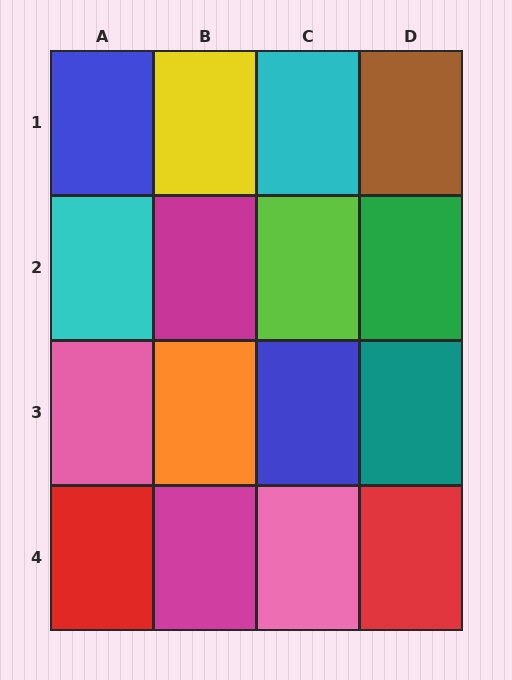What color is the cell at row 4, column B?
Magenta.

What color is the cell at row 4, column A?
Red.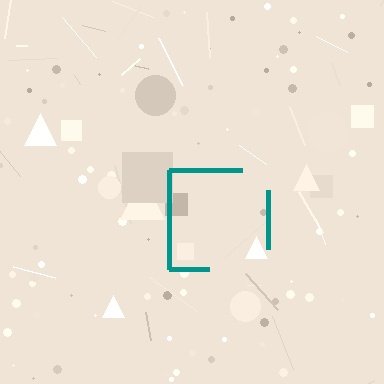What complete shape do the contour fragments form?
The contour fragments form a square.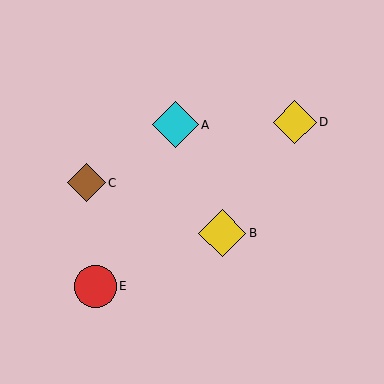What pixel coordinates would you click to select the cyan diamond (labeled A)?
Click at (175, 125) to select the cyan diamond A.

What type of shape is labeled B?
Shape B is a yellow diamond.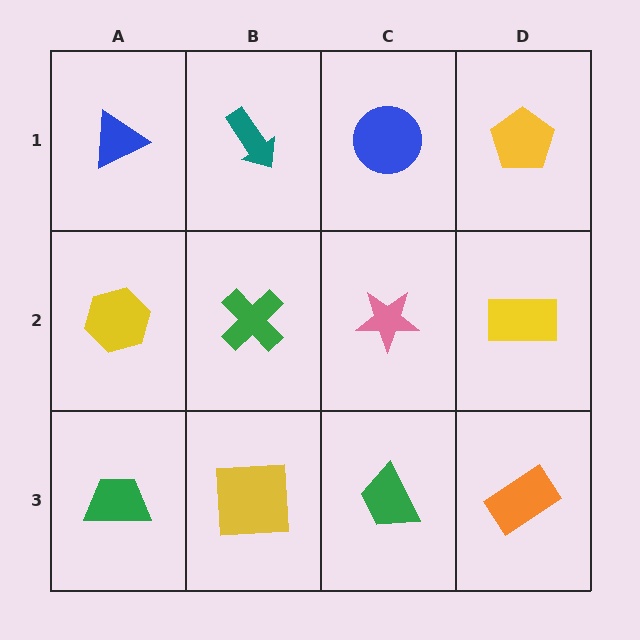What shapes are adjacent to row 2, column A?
A blue triangle (row 1, column A), a green trapezoid (row 3, column A), a green cross (row 2, column B).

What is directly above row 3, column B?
A green cross.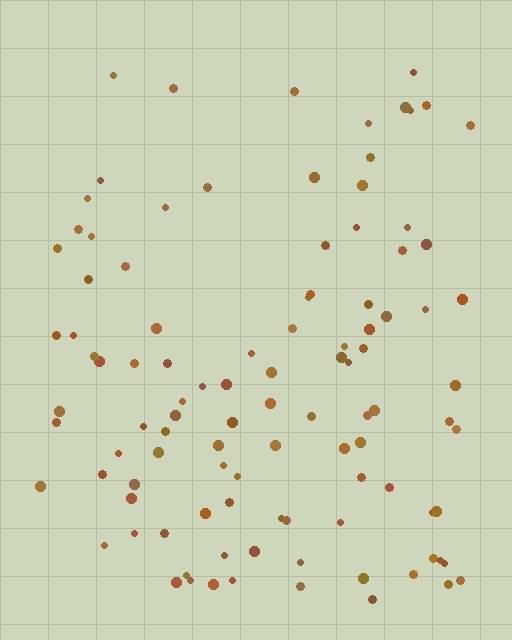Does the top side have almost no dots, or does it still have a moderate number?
Still a moderate number, just noticeably fewer than the bottom.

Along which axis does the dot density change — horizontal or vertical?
Vertical.